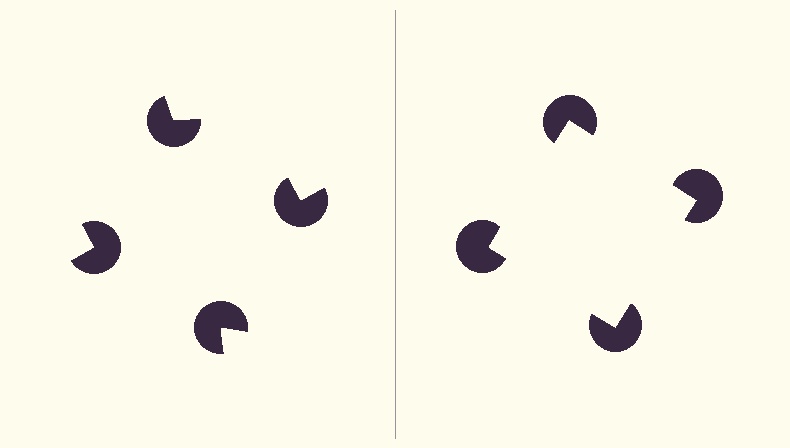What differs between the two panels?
The pac-man discs are positioned identically on both sides; only the wedge orientations differ. On the right they align to a square; on the left they are misaligned.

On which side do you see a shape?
An illusory square appears on the right side. On the left side the wedge cuts are rotated, so no coherent shape forms.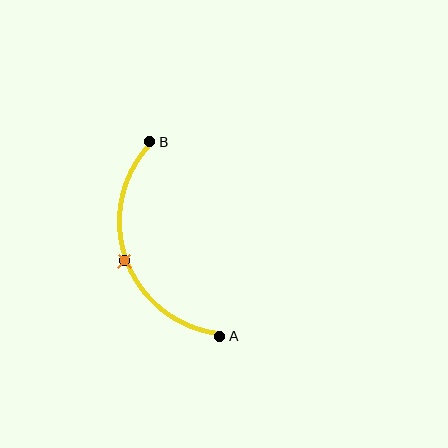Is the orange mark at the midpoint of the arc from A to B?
Yes. The orange mark lies on the arc at equal arc-length from both A and B — it is the arc midpoint.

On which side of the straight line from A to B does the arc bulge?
The arc bulges to the left of the straight line connecting A and B.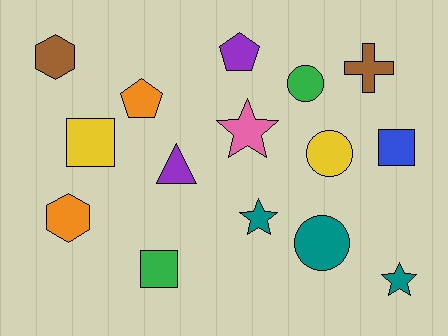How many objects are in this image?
There are 15 objects.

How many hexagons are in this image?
There are 2 hexagons.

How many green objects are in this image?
There are 2 green objects.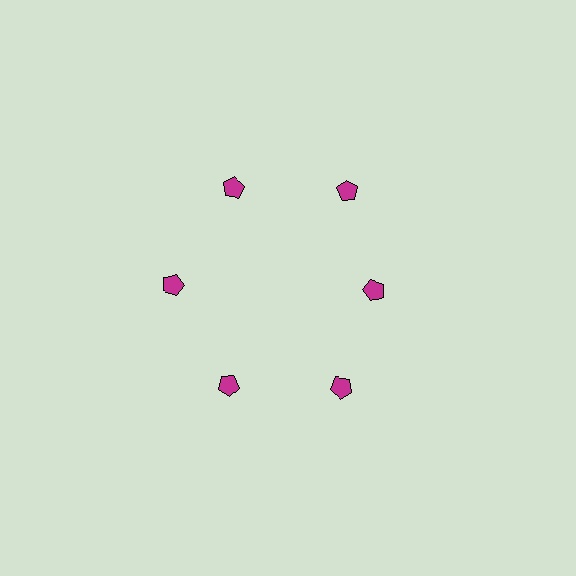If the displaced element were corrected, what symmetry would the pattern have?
It would have 6-fold rotational symmetry — the pattern would map onto itself every 60 degrees.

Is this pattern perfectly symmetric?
No. The 6 magenta pentagons are arranged in a ring, but one element near the 3 o'clock position is pulled inward toward the center, breaking the 6-fold rotational symmetry.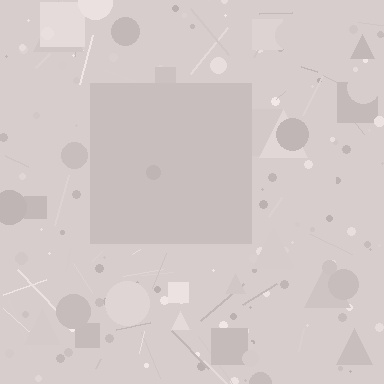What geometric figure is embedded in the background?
A square is embedded in the background.